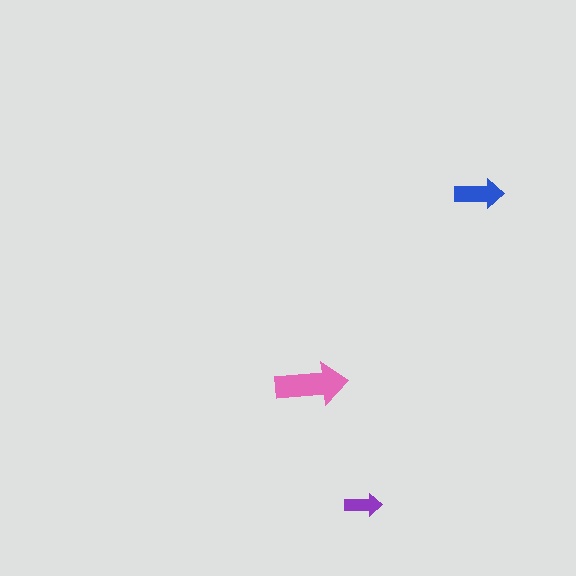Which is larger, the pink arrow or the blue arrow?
The pink one.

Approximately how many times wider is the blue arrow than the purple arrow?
About 1.5 times wider.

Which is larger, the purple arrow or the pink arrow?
The pink one.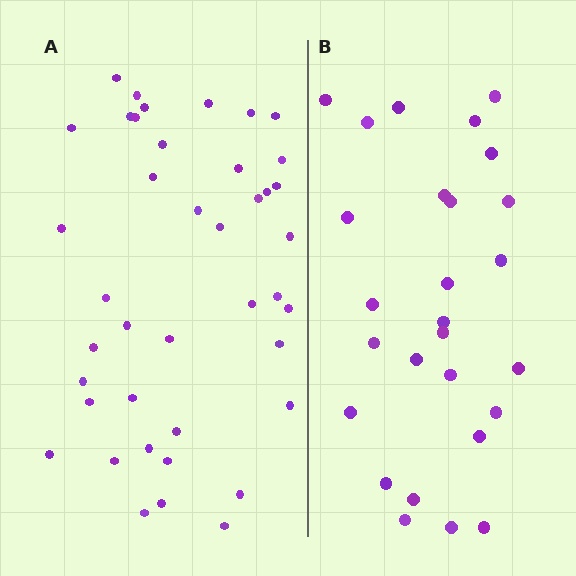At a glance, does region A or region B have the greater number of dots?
Region A (the left region) has more dots.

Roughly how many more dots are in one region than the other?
Region A has approximately 15 more dots than region B.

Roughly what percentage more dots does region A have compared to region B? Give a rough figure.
About 50% more.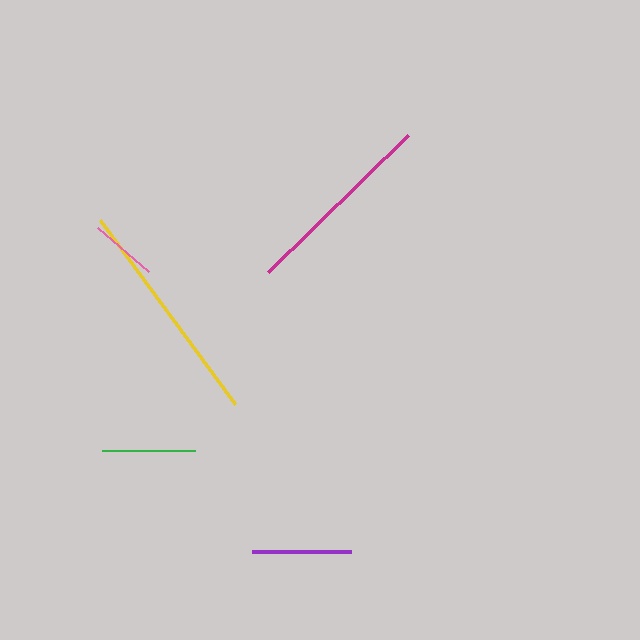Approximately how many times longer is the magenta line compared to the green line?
The magenta line is approximately 2.1 times the length of the green line.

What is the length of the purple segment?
The purple segment is approximately 99 pixels long.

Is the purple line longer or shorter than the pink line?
The purple line is longer than the pink line.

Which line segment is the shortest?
The pink line is the shortest at approximately 67 pixels.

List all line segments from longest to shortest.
From longest to shortest: yellow, magenta, purple, green, pink.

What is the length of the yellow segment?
The yellow segment is approximately 229 pixels long.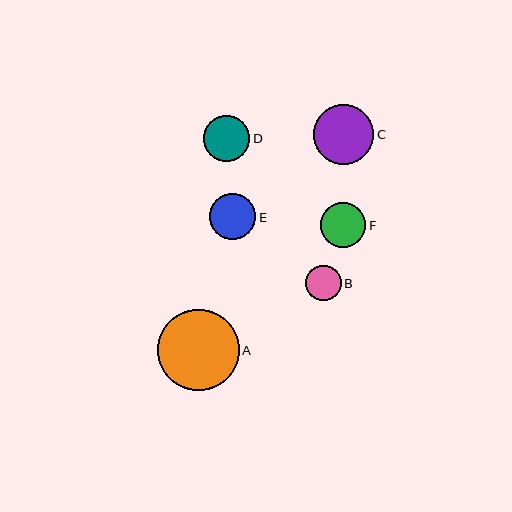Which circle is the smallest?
Circle B is the smallest with a size of approximately 36 pixels.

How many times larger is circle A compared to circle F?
Circle A is approximately 1.8 times the size of circle F.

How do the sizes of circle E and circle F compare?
Circle E and circle F are approximately the same size.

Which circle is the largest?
Circle A is the largest with a size of approximately 81 pixels.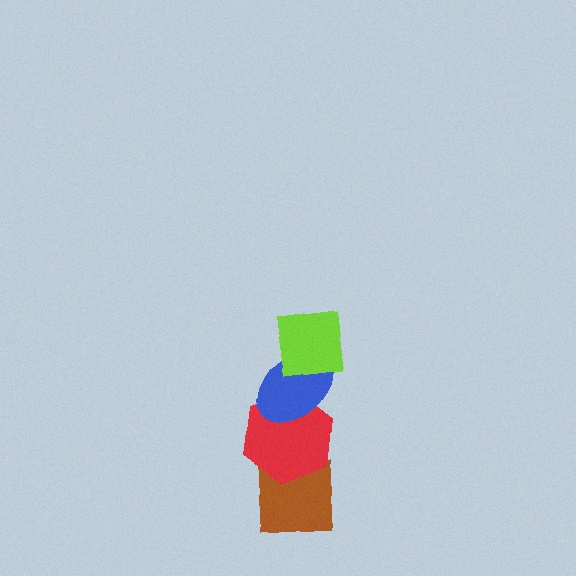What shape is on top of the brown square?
The red hexagon is on top of the brown square.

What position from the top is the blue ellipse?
The blue ellipse is 2nd from the top.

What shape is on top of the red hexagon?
The blue ellipse is on top of the red hexagon.